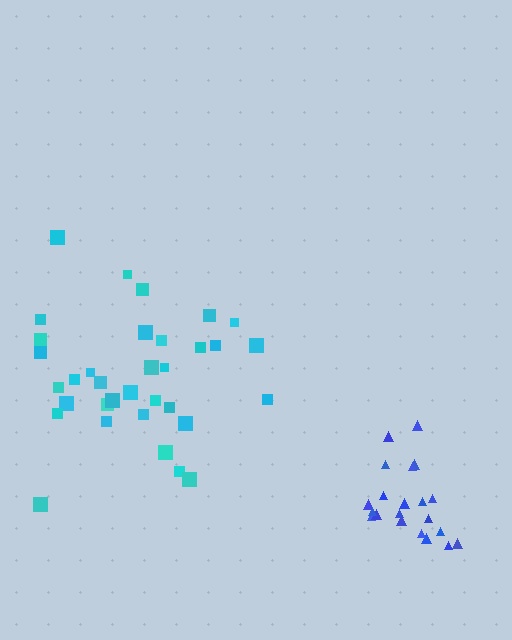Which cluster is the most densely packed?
Blue.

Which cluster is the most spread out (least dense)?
Cyan.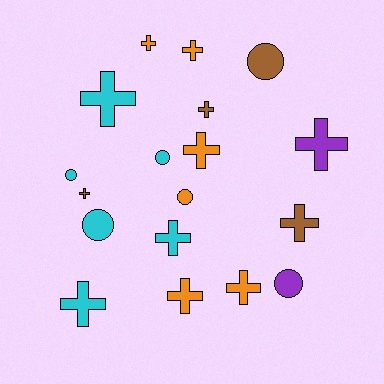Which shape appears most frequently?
Cross, with 12 objects.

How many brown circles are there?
There is 1 brown circle.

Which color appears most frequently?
Cyan, with 6 objects.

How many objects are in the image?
There are 18 objects.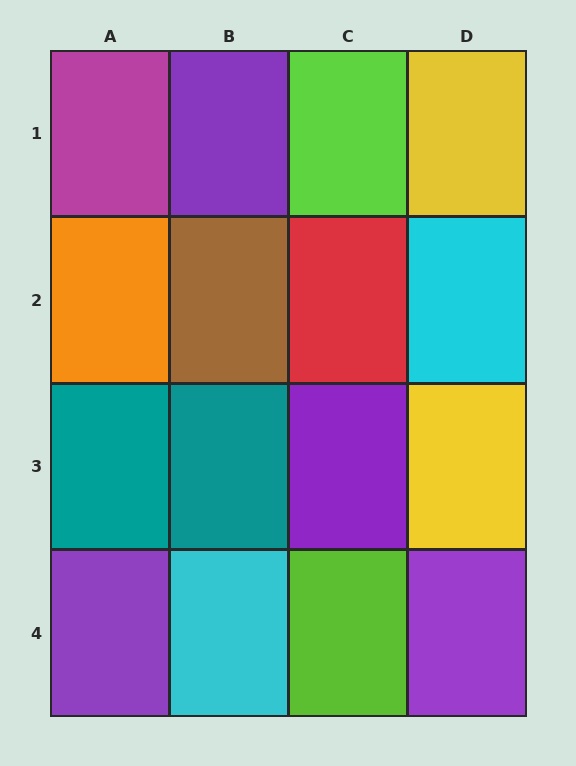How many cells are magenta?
1 cell is magenta.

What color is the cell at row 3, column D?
Yellow.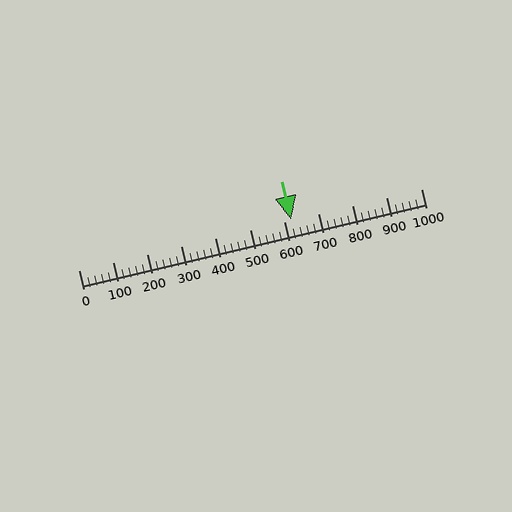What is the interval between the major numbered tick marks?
The major tick marks are spaced 100 units apart.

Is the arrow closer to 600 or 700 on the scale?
The arrow is closer to 600.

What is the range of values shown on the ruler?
The ruler shows values from 0 to 1000.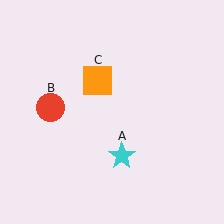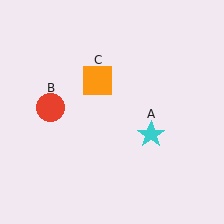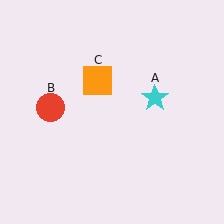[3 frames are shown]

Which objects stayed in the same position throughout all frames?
Red circle (object B) and orange square (object C) remained stationary.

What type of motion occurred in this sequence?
The cyan star (object A) rotated counterclockwise around the center of the scene.